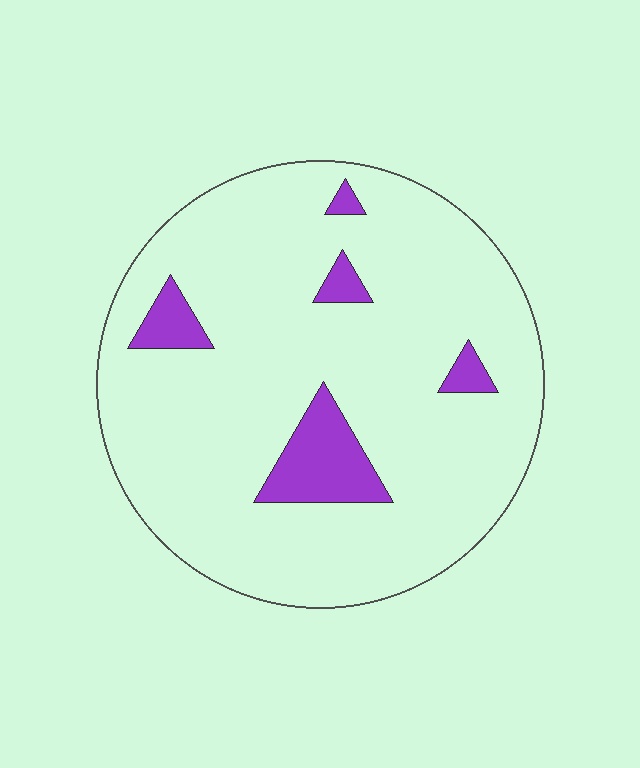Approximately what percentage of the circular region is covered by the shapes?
Approximately 10%.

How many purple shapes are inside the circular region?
5.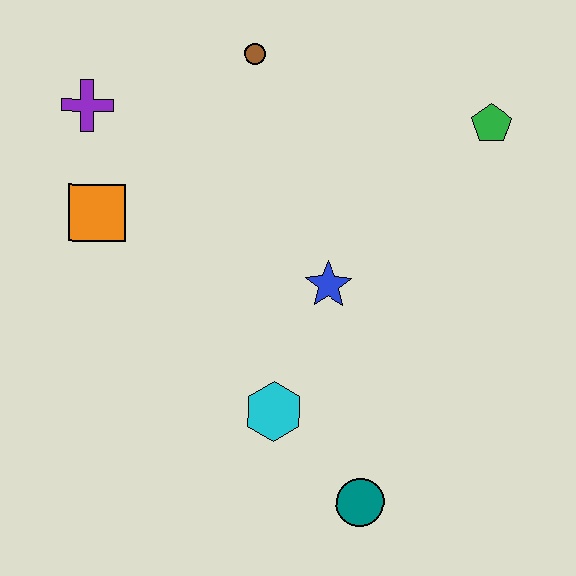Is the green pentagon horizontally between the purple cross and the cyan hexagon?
No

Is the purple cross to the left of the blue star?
Yes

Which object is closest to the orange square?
The purple cross is closest to the orange square.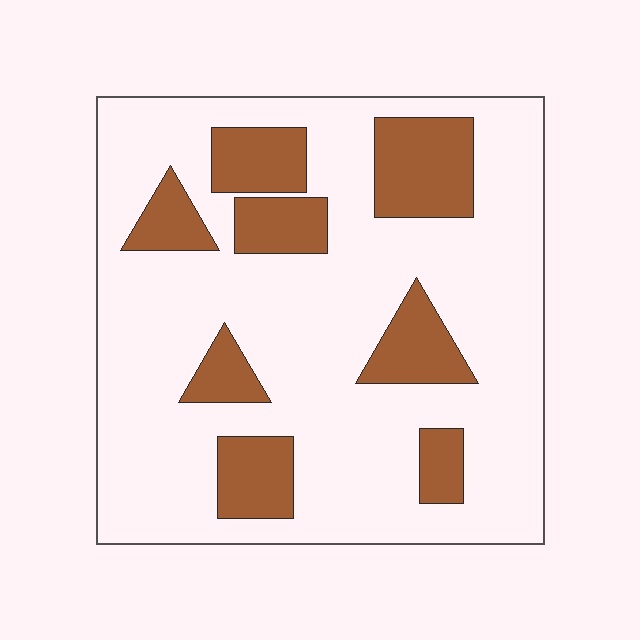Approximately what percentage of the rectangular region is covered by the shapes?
Approximately 25%.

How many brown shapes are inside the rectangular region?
8.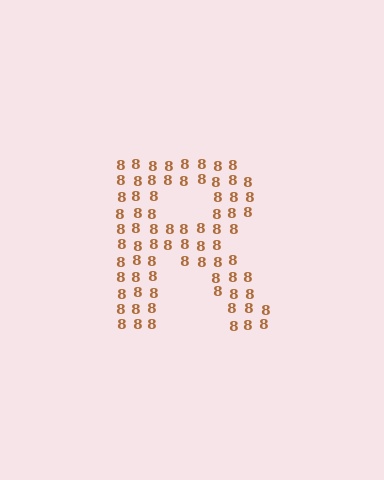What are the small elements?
The small elements are digit 8's.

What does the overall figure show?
The overall figure shows the letter R.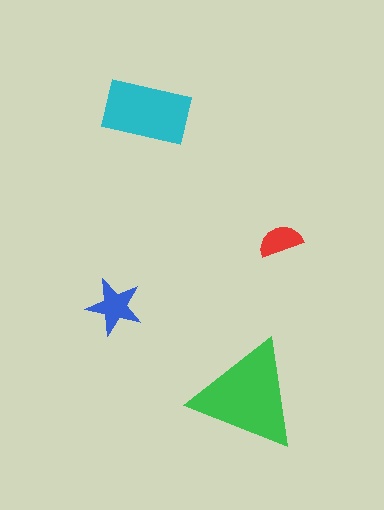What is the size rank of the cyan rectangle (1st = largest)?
2nd.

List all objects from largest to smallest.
The green triangle, the cyan rectangle, the blue star, the red semicircle.